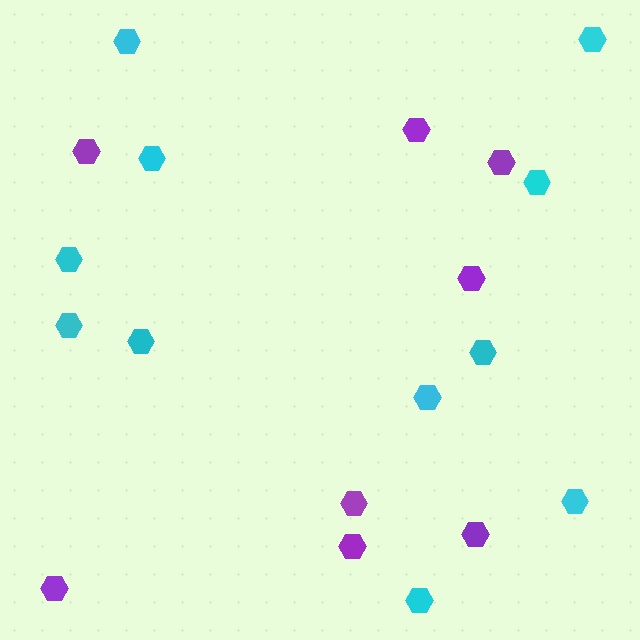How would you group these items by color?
There are 2 groups: one group of cyan hexagons (11) and one group of purple hexagons (8).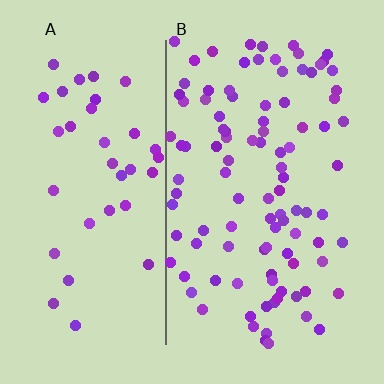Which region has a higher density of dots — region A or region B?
B (the right).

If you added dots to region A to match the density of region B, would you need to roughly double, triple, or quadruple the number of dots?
Approximately triple.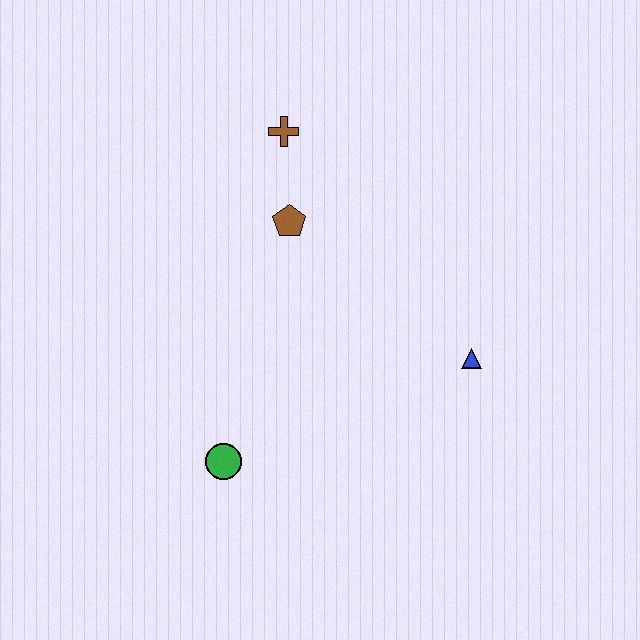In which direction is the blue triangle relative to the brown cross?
The blue triangle is below the brown cross.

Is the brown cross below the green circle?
No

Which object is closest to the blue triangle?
The brown pentagon is closest to the blue triangle.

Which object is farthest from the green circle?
The brown cross is farthest from the green circle.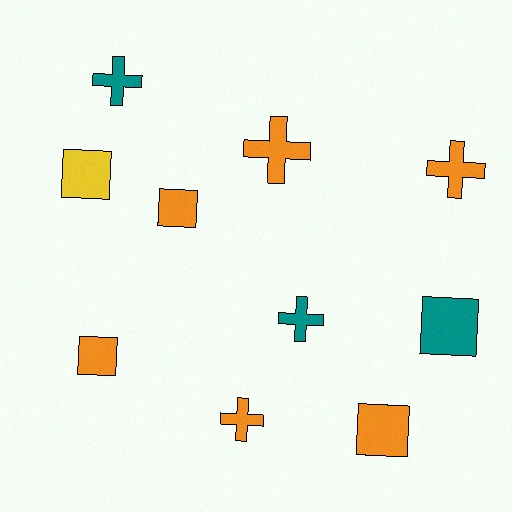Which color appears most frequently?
Orange, with 6 objects.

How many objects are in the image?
There are 10 objects.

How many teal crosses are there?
There are 2 teal crosses.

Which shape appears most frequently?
Cross, with 5 objects.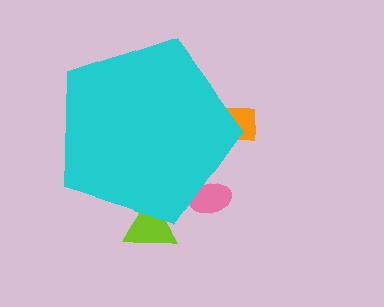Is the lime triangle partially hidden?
Yes, the lime triangle is partially hidden behind the cyan pentagon.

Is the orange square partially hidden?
Yes, the orange square is partially hidden behind the cyan pentagon.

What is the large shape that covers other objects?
A cyan pentagon.